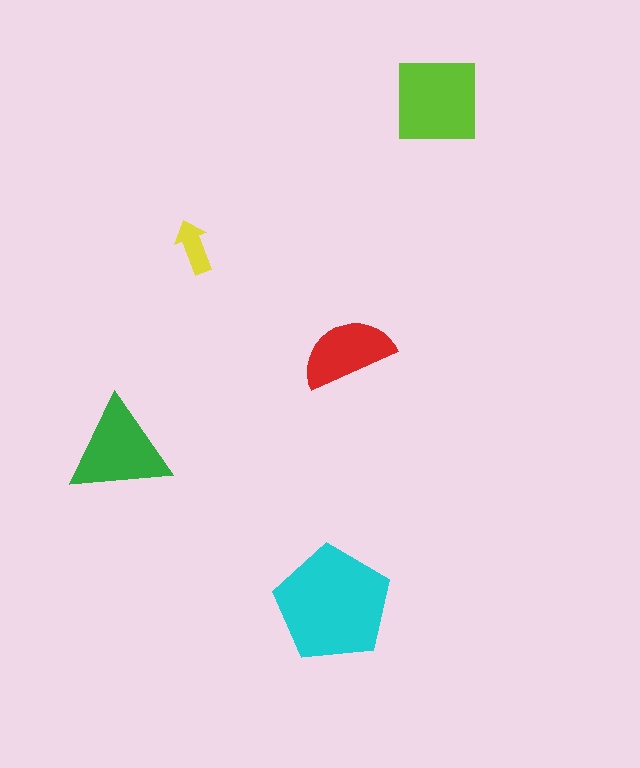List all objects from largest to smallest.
The cyan pentagon, the lime square, the green triangle, the red semicircle, the yellow arrow.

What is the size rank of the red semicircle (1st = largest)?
4th.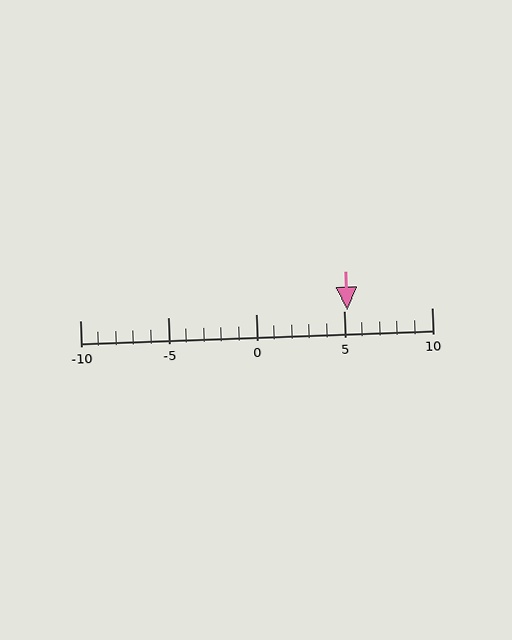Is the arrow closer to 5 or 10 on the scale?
The arrow is closer to 5.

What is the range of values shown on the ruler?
The ruler shows values from -10 to 10.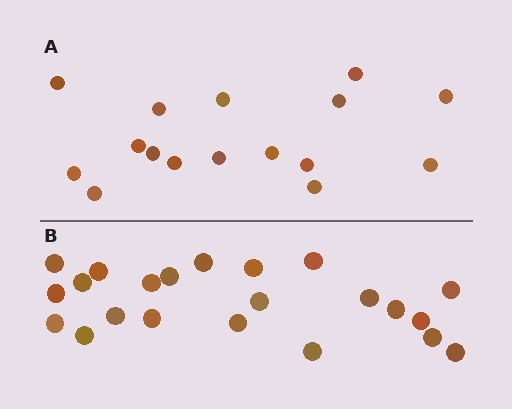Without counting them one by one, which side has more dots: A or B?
Region B (the bottom region) has more dots.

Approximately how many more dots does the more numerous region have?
Region B has about 6 more dots than region A.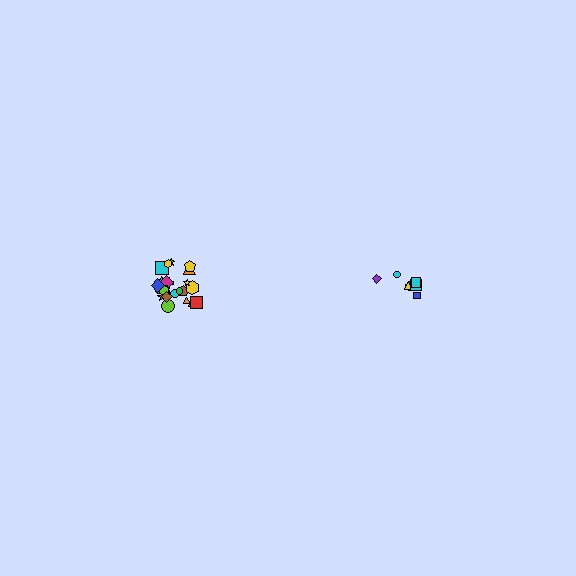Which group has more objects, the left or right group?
The left group.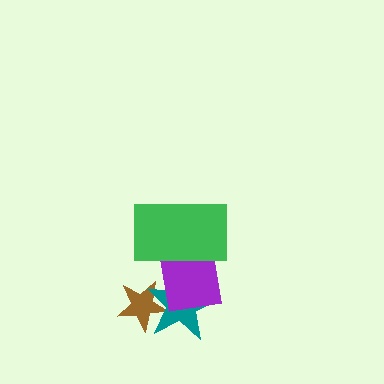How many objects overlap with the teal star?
3 objects overlap with the teal star.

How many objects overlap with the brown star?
1 object overlaps with the brown star.